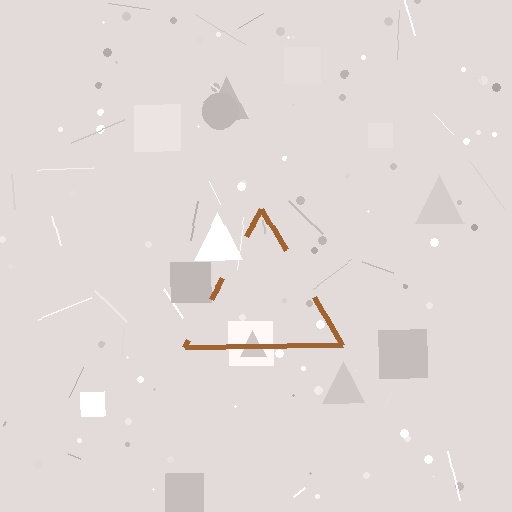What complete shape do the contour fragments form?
The contour fragments form a triangle.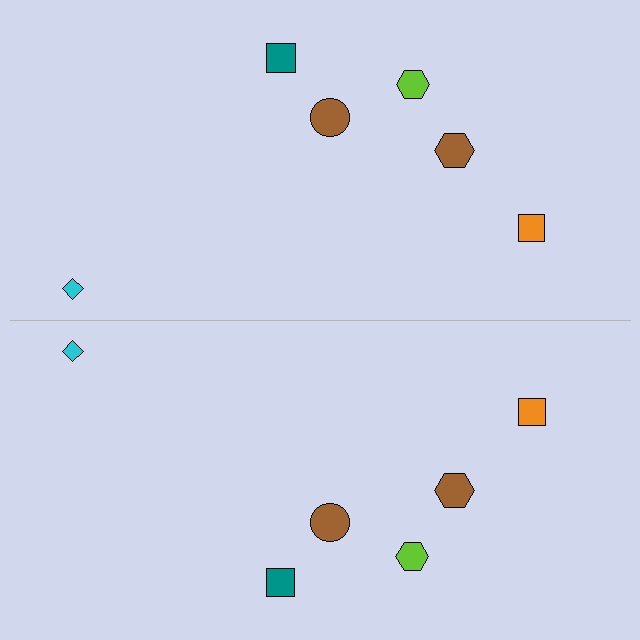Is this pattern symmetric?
Yes, this pattern has bilateral (reflection) symmetry.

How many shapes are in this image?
There are 12 shapes in this image.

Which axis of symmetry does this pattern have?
The pattern has a horizontal axis of symmetry running through the center of the image.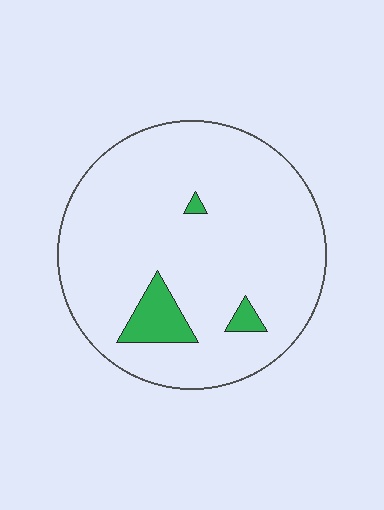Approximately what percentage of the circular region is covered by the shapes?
Approximately 5%.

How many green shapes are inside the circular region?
3.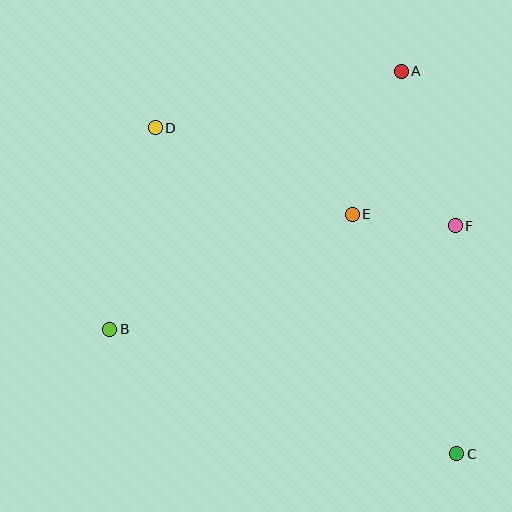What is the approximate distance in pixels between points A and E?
The distance between A and E is approximately 151 pixels.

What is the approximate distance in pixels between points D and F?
The distance between D and F is approximately 316 pixels.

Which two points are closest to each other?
Points E and F are closest to each other.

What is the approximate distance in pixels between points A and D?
The distance between A and D is approximately 252 pixels.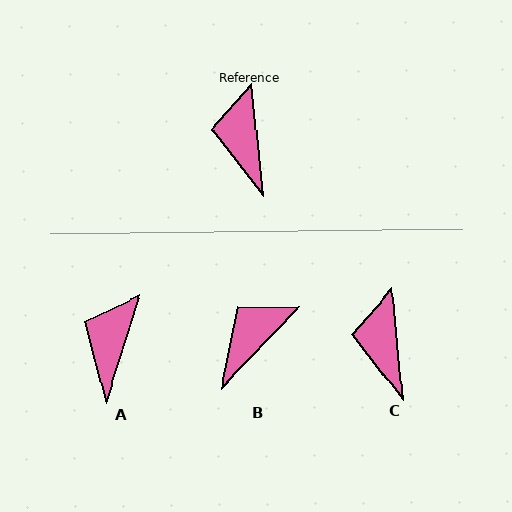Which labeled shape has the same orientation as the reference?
C.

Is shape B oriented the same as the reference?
No, it is off by about 49 degrees.